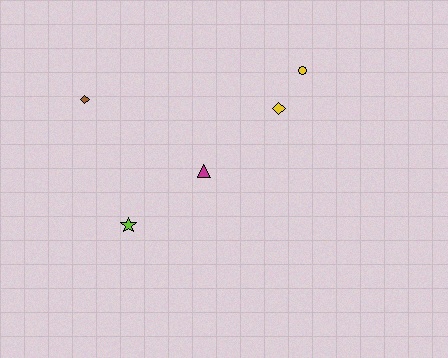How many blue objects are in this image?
There are no blue objects.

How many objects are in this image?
There are 5 objects.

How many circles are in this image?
There is 1 circle.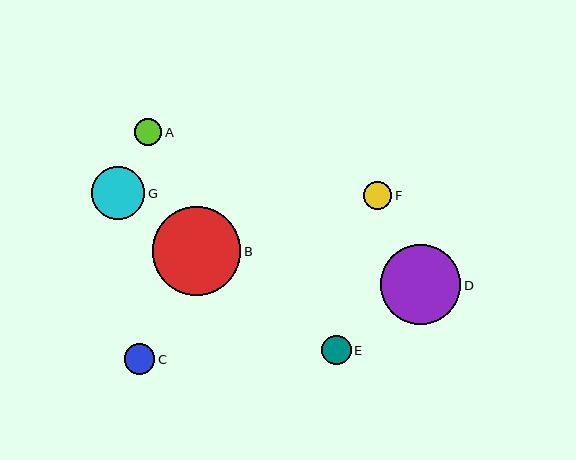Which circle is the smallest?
Circle A is the smallest with a size of approximately 27 pixels.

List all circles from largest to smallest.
From largest to smallest: B, D, G, C, E, F, A.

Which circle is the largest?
Circle B is the largest with a size of approximately 89 pixels.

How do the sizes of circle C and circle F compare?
Circle C and circle F are approximately the same size.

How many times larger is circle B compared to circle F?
Circle B is approximately 3.2 times the size of circle F.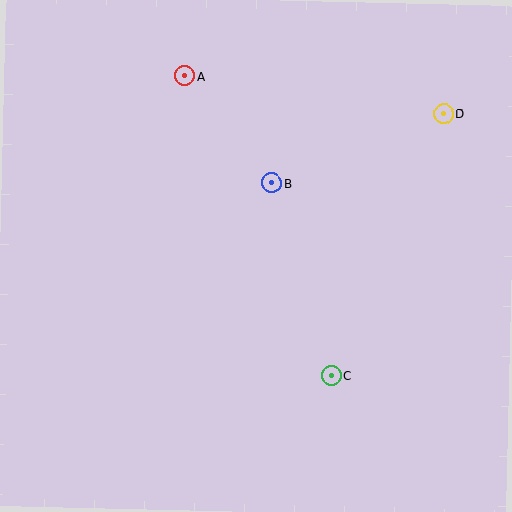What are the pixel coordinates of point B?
Point B is at (272, 183).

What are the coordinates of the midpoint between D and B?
The midpoint between D and B is at (358, 148).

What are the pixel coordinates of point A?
Point A is at (185, 76).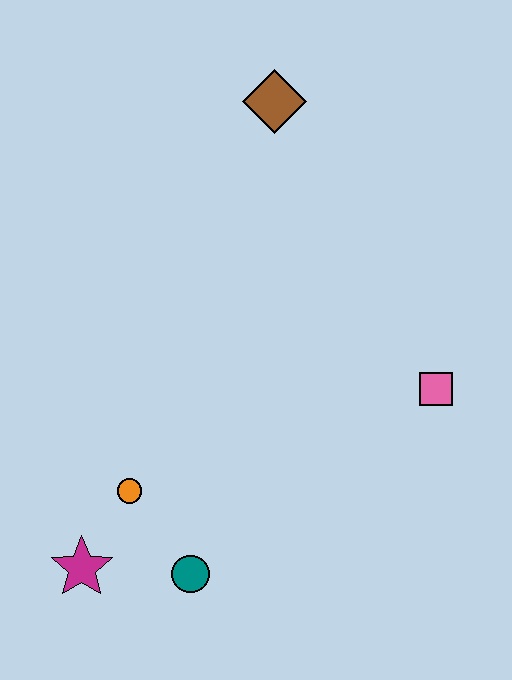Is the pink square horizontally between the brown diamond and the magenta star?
No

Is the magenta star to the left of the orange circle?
Yes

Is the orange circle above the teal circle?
Yes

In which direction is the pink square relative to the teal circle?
The pink square is to the right of the teal circle.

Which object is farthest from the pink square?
The magenta star is farthest from the pink square.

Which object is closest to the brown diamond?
The pink square is closest to the brown diamond.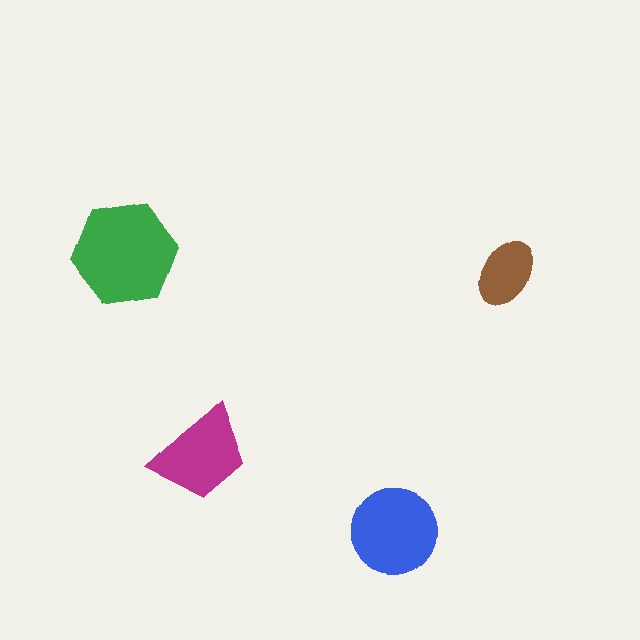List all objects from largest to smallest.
The green hexagon, the blue circle, the magenta trapezoid, the brown ellipse.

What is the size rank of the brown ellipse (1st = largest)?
4th.